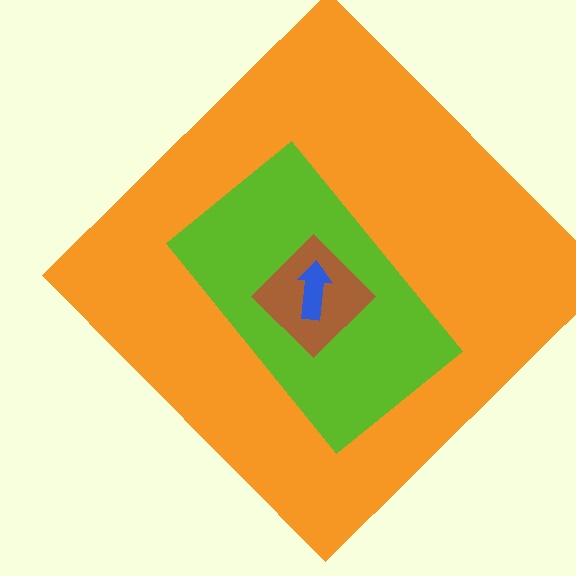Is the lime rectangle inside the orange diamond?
Yes.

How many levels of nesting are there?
4.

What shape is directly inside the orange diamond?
The lime rectangle.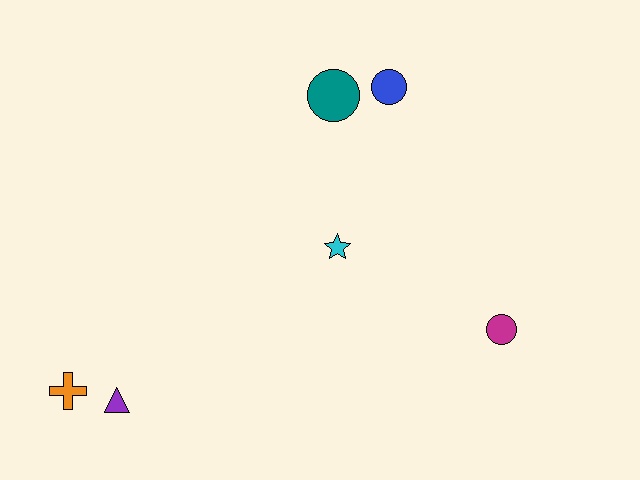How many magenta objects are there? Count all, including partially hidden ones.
There is 1 magenta object.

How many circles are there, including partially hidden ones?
There are 3 circles.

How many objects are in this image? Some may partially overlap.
There are 6 objects.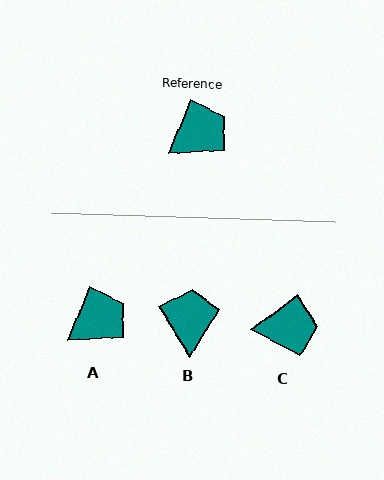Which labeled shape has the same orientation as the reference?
A.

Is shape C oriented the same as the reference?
No, it is off by about 31 degrees.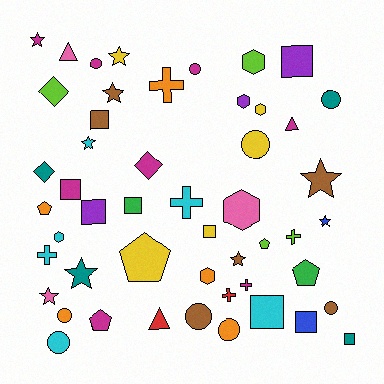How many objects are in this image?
There are 50 objects.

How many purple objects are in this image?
There are 3 purple objects.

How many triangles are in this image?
There are 3 triangles.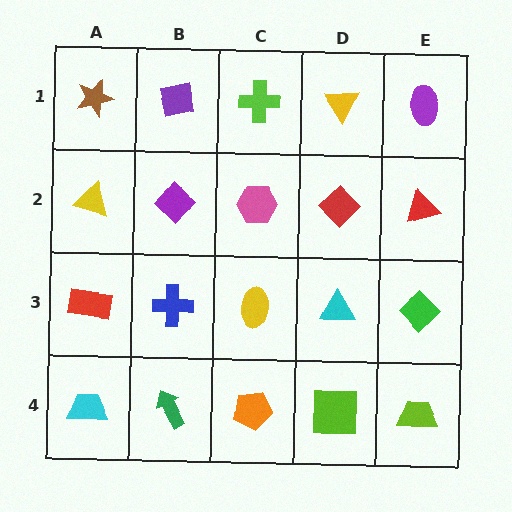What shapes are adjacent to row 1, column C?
A pink hexagon (row 2, column C), a purple square (row 1, column B), a yellow triangle (row 1, column D).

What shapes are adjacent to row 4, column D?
A cyan triangle (row 3, column D), an orange pentagon (row 4, column C), a lime trapezoid (row 4, column E).